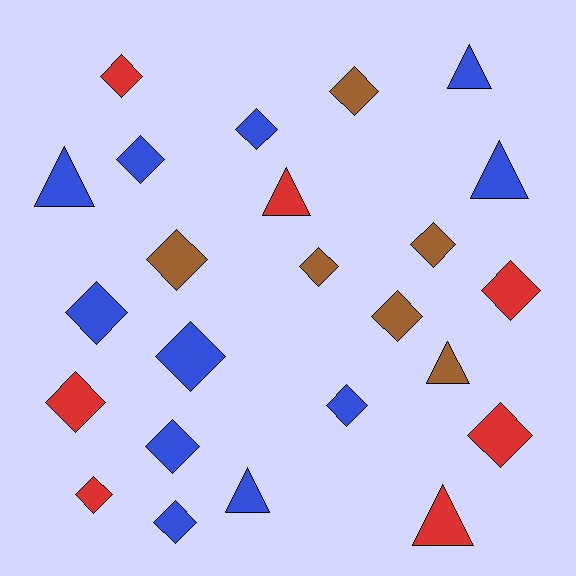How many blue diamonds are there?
There are 7 blue diamonds.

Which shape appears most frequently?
Diamond, with 17 objects.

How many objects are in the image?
There are 24 objects.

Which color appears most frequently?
Blue, with 11 objects.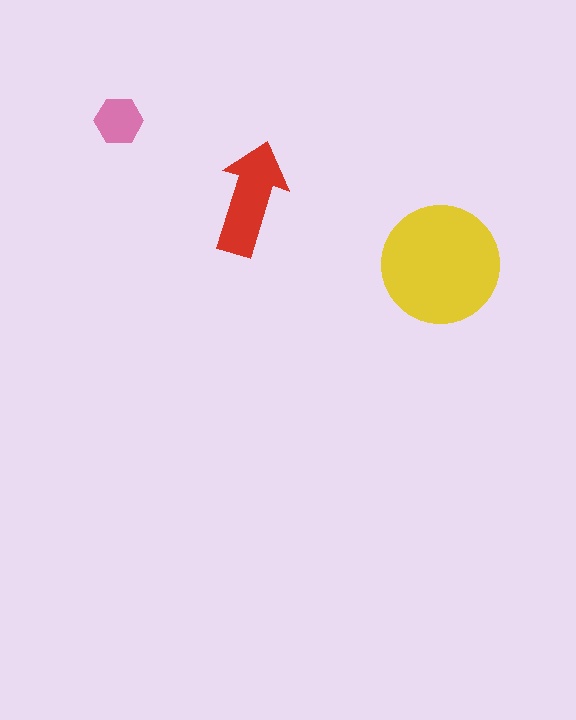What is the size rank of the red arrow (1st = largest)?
2nd.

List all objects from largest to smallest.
The yellow circle, the red arrow, the pink hexagon.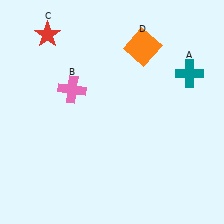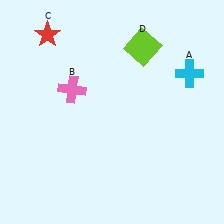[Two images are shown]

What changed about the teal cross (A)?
In Image 1, A is teal. In Image 2, it changed to cyan.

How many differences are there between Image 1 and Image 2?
There are 2 differences between the two images.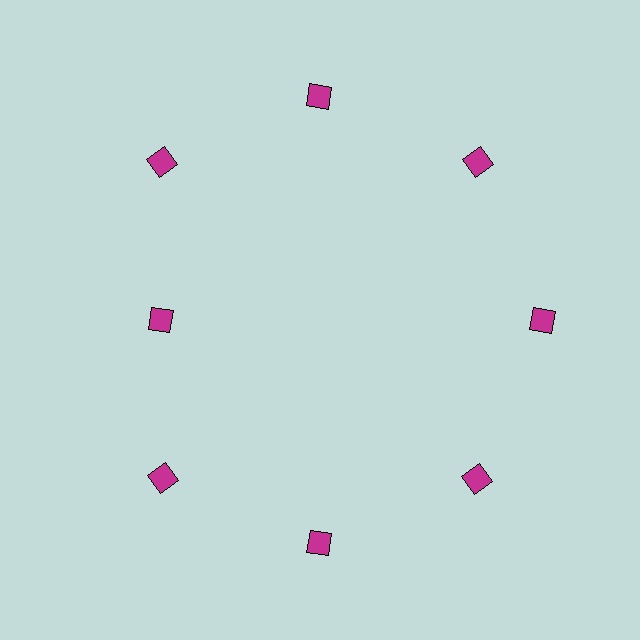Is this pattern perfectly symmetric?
No. The 8 magenta diamonds are arranged in a ring, but one element near the 9 o'clock position is pulled inward toward the center, breaking the 8-fold rotational symmetry.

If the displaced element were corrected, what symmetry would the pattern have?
It would have 8-fold rotational symmetry — the pattern would map onto itself every 45 degrees.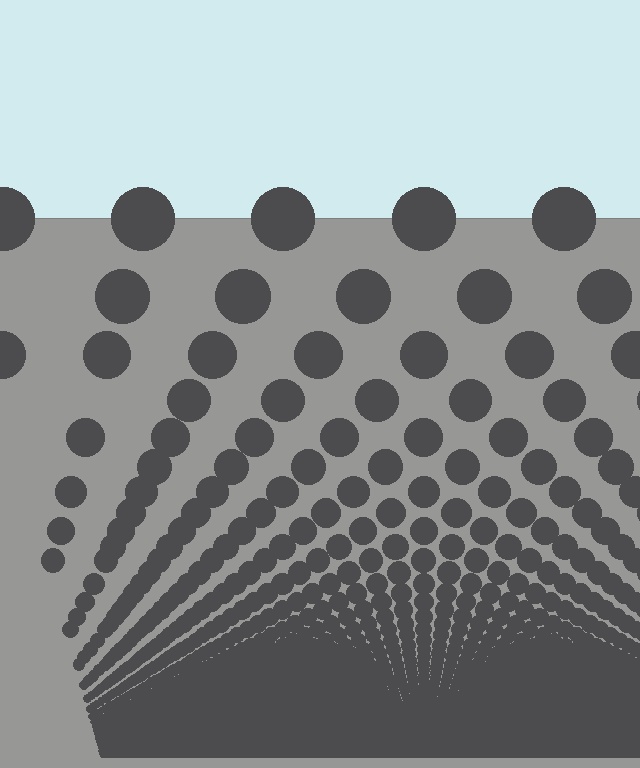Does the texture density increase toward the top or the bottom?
Density increases toward the bottom.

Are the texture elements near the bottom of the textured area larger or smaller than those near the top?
Smaller. The gradient is inverted — elements near the bottom are smaller and denser.